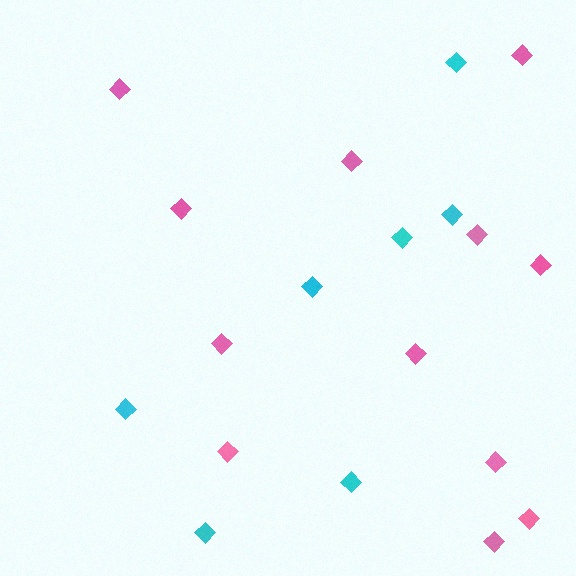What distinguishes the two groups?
There are 2 groups: one group of pink diamonds (12) and one group of cyan diamonds (7).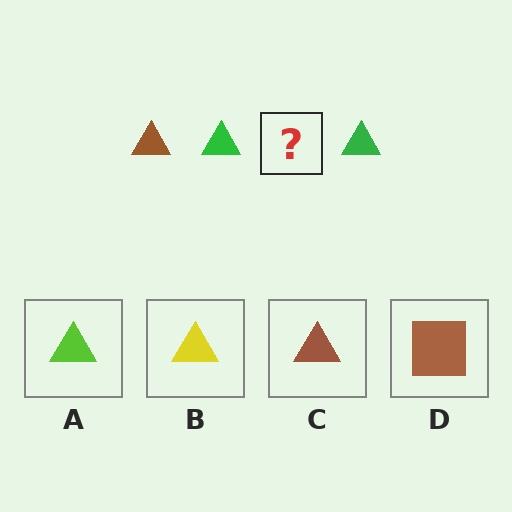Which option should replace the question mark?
Option C.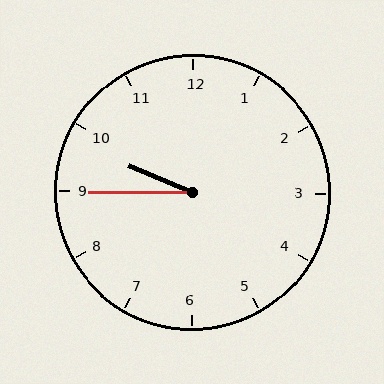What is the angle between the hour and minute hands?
Approximately 22 degrees.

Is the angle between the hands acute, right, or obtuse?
It is acute.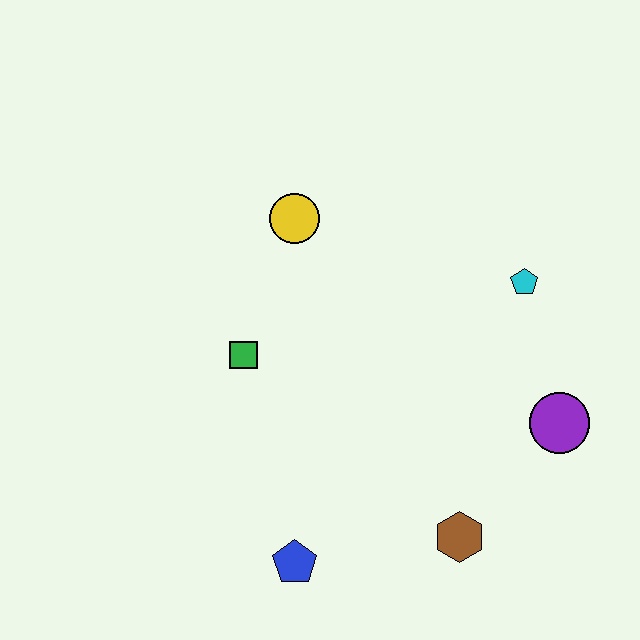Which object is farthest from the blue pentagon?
The cyan pentagon is farthest from the blue pentagon.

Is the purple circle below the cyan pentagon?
Yes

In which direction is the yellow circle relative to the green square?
The yellow circle is above the green square.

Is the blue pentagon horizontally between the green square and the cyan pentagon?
Yes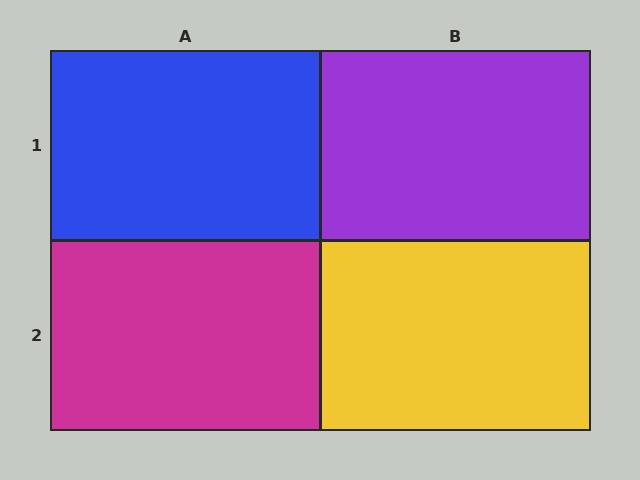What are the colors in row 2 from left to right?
Magenta, yellow.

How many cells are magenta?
1 cell is magenta.